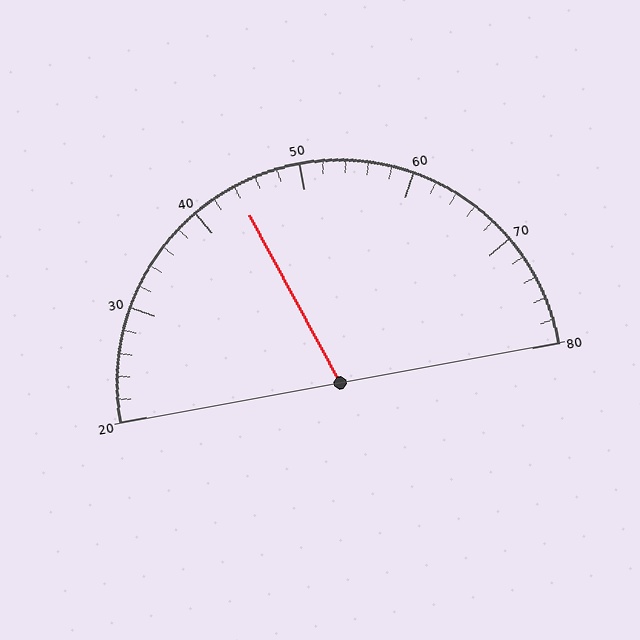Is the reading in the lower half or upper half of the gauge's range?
The reading is in the lower half of the range (20 to 80).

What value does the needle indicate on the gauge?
The needle indicates approximately 44.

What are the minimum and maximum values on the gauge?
The gauge ranges from 20 to 80.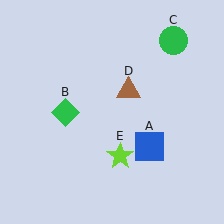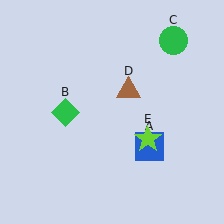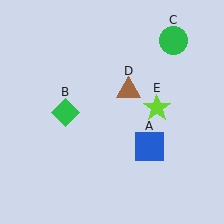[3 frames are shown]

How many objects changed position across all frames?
1 object changed position: lime star (object E).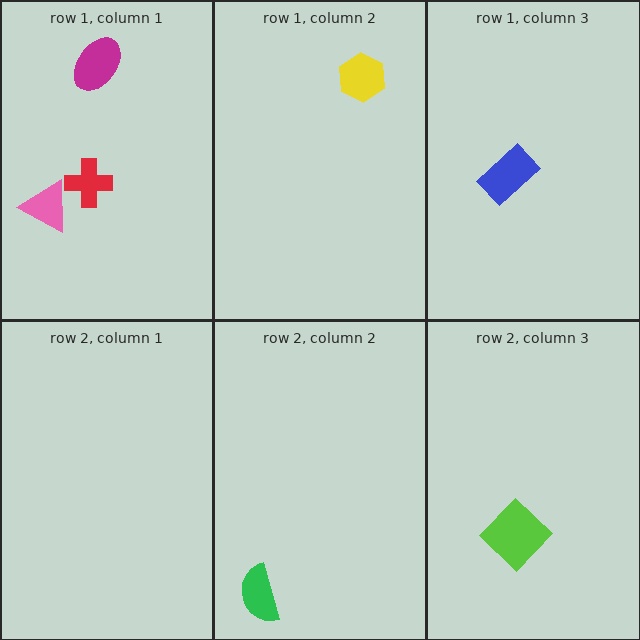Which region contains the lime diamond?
The row 2, column 3 region.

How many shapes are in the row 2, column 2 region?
1.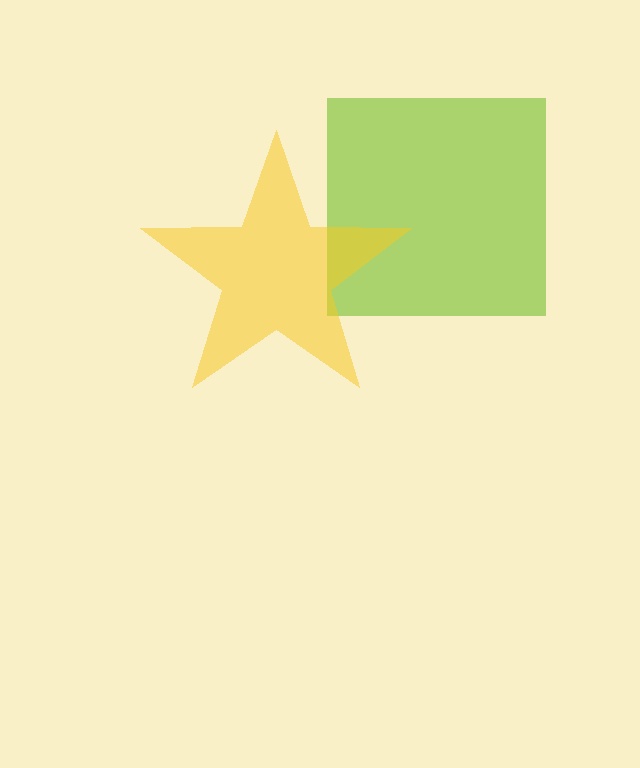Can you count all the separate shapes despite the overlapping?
Yes, there are 2 separate shapes.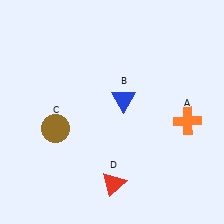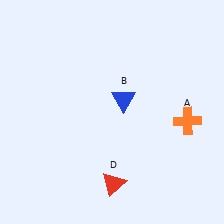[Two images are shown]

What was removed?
The brown circle (C) was removed in Image 2.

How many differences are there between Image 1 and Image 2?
There is 1 difference between the two images.